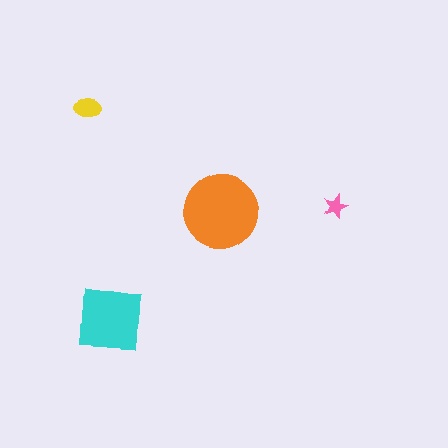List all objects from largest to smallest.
The orange circle, the cyan square, the yellow ellipse, the pink star.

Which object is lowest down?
The cyan square is bottommost.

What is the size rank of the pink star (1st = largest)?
4th.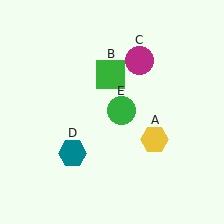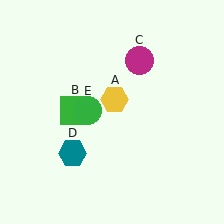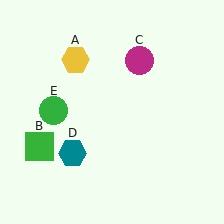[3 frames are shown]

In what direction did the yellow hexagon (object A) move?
The yellow hexagon (object A) moved up and to the left.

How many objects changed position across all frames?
3 objects changed position: yellow hexagon (object A), green square (object B), green circle (object E).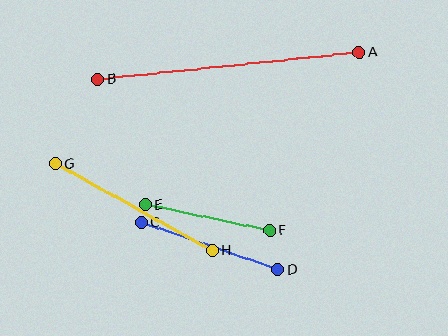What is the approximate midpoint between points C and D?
The midpoint is at approximately (210, 246) pixels.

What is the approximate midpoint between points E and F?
The midpoint is at approximately (207, 218) pixels.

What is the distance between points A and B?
The distance is approximately 263 pixels.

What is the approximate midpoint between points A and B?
The midpoint is at approximately (228, 66) pixels.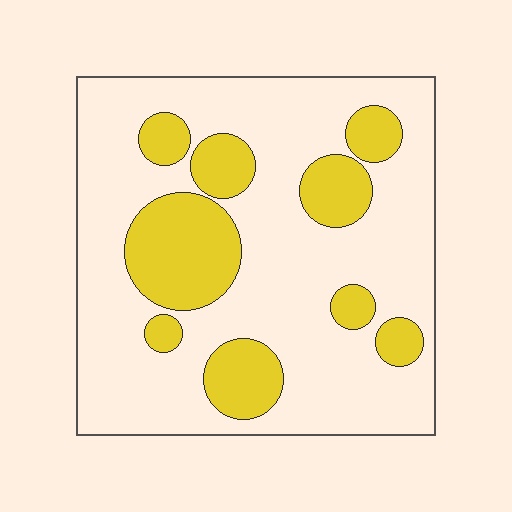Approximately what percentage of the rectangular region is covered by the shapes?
Approximately 25%.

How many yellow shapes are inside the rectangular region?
9.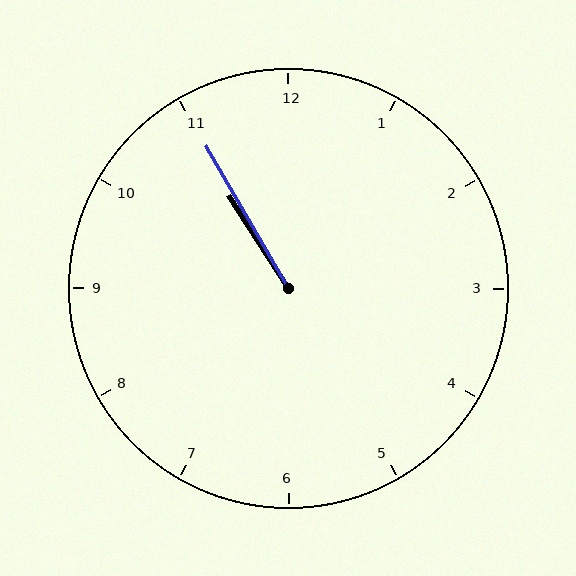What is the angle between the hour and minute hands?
Approximately 2 degrees.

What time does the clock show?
10:55.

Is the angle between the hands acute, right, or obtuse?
It is acute.